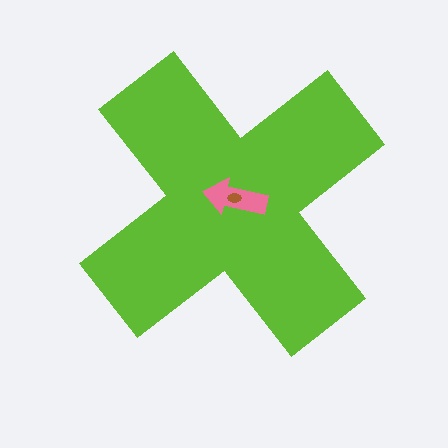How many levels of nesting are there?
3.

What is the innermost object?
The brown ellipse.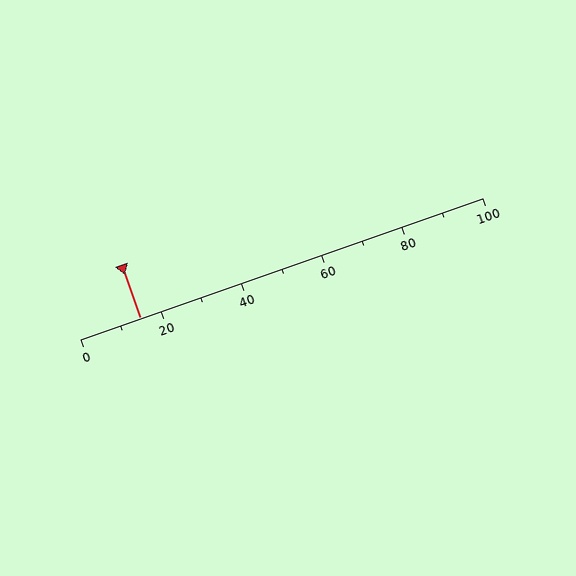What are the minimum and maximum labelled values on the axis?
The axis runs from 0 to 100.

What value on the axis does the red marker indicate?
The marker indicates approximately 15.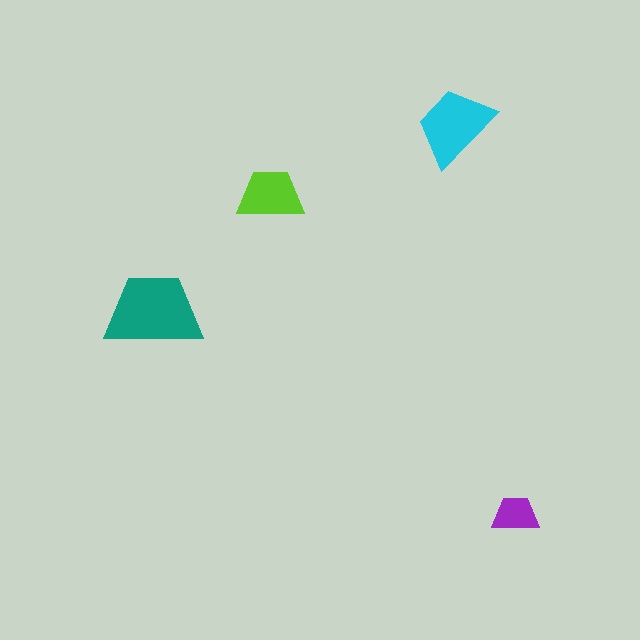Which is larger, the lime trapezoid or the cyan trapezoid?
The cyan one.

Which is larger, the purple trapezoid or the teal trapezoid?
The teal one.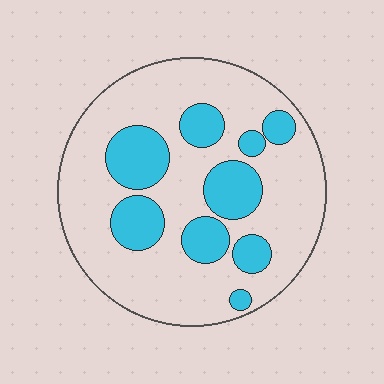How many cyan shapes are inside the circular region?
9.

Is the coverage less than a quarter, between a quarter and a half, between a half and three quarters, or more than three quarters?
Between a quarter and a half.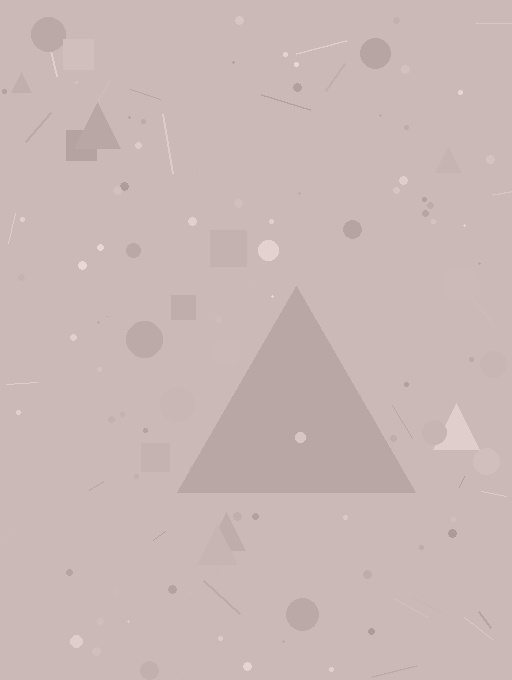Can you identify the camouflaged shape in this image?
The camouflaged shape is a triangle.